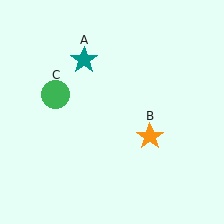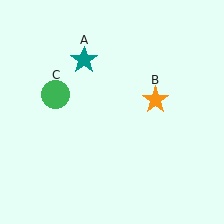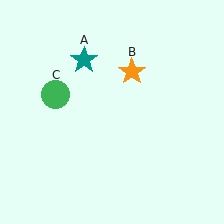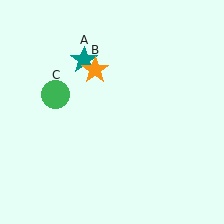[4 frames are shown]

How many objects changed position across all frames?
1 object changed position: orange star (object B).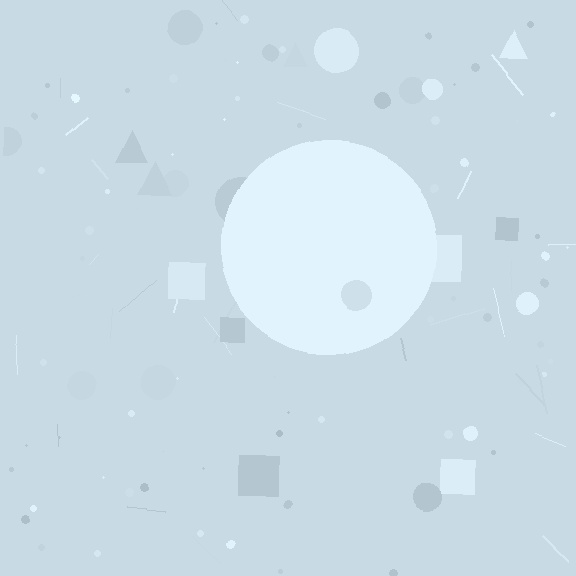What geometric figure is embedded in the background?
A circle is embedded in the background.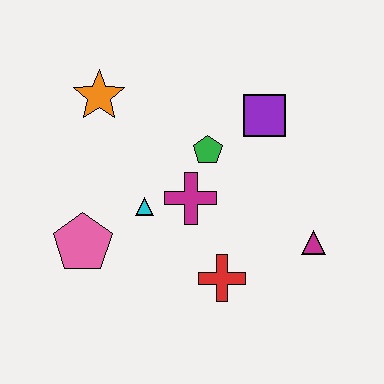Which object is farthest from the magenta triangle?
The orange star is farthest from the magenta triangle.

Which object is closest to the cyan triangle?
The magenta cross is closest to the cyan triangle.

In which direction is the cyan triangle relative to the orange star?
The cyan triangle is below the orange star.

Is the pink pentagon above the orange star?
No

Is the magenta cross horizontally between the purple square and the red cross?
No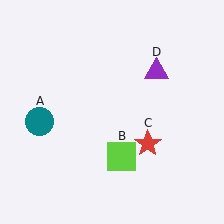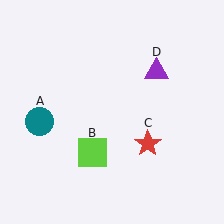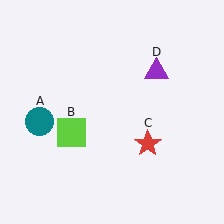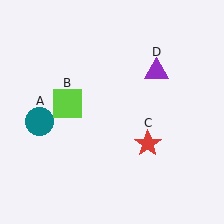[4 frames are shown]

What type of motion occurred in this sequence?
The lime square (object B) rotated clockwise around the center of the scene.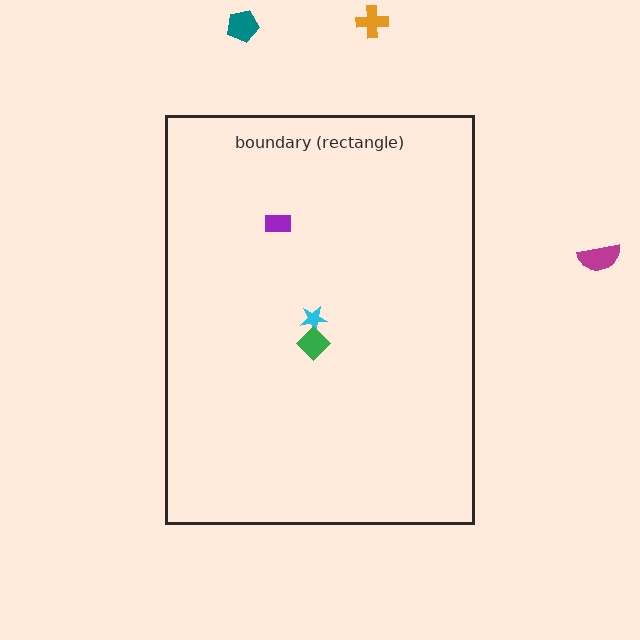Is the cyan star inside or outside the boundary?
Inside.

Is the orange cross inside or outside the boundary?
Outside.